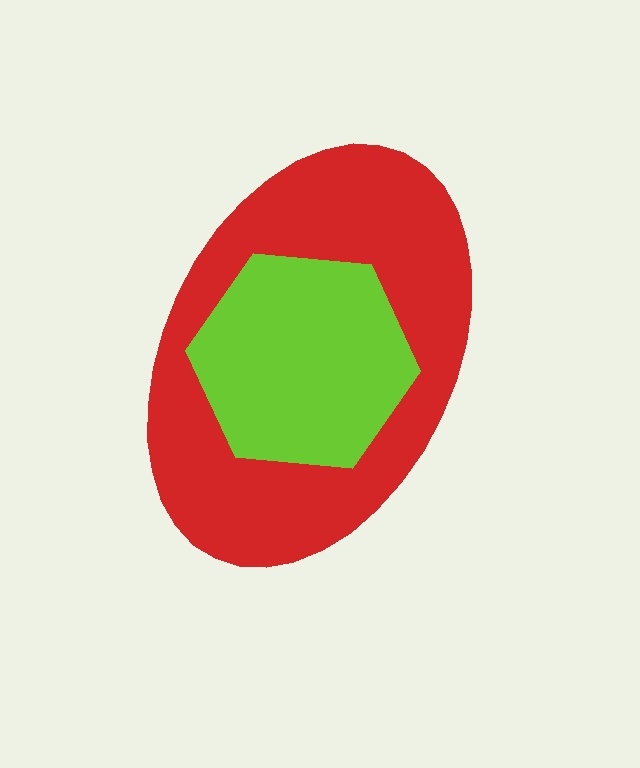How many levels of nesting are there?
2.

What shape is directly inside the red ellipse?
The lime hexagon.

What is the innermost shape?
The lime hexagon.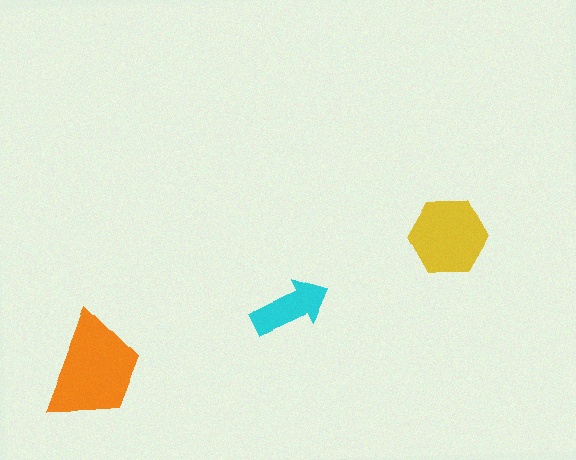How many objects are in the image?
There are 3 objects in the image.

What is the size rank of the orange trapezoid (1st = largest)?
1st.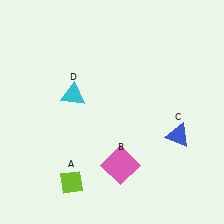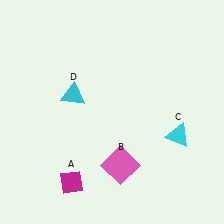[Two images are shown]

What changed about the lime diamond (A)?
In Image 1, A is lime. In Image 2, it changed to magenta.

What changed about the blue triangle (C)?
In Image 1, C is blue. In Image 2, it changed to cyan.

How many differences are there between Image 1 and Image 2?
There are 2 differences between the two images.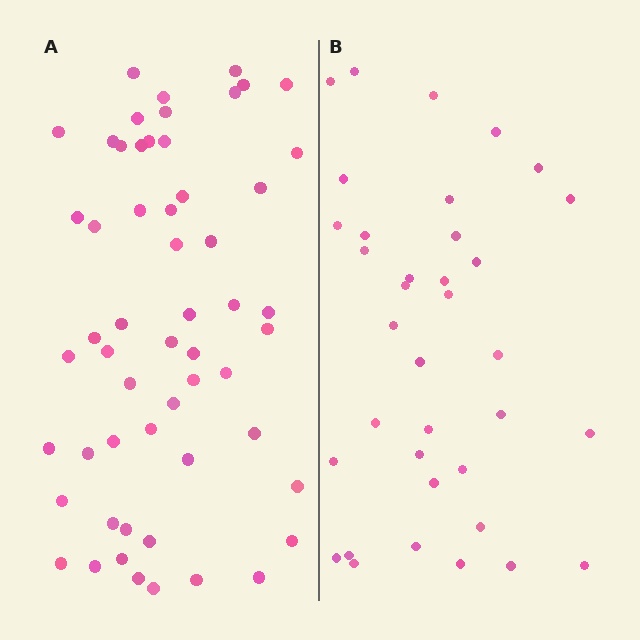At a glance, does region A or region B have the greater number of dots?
Region A (the left region) has more dots.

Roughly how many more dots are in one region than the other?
Region A has approximately 20 more dots than region B.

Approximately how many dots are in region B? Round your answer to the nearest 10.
About 40 dots. (The exact count is 36, which rounds to 40.)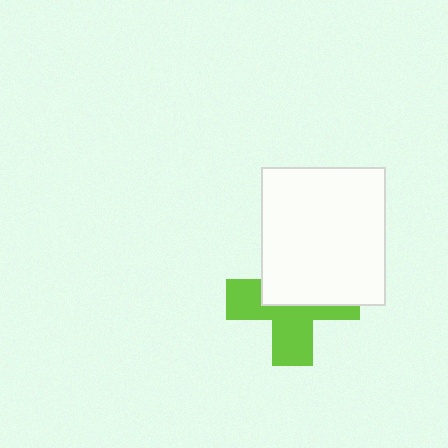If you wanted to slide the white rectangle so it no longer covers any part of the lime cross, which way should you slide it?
Slide it up — that is the most direct way to separate the two shapes.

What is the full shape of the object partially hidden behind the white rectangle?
The partially hidden object is a lime cross.